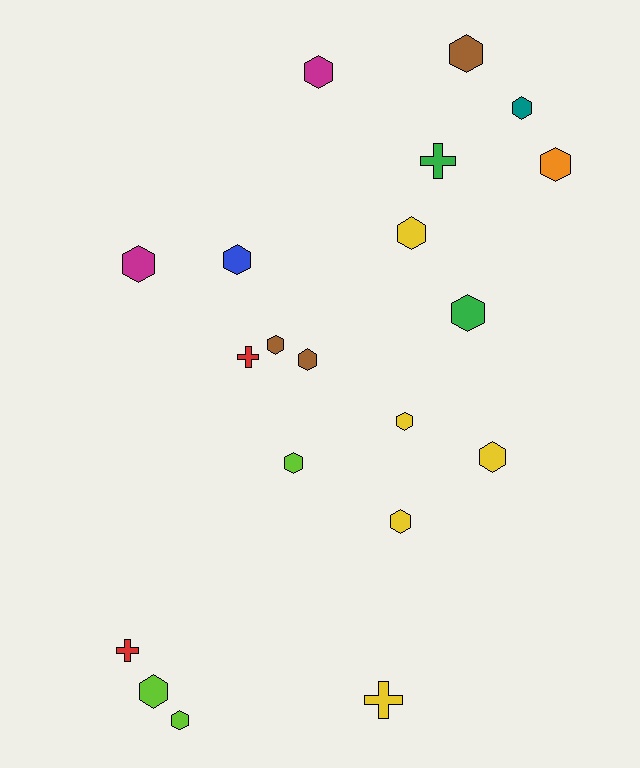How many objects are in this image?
There are 20 objects.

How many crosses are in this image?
There are 4 crosses.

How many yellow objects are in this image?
There are 5 yellow objects.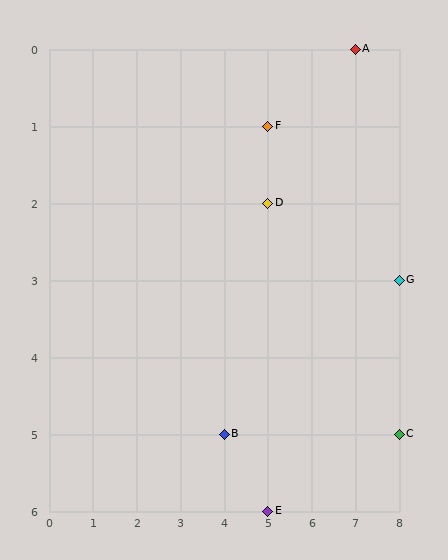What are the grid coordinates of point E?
Point E is at grid coordinates (5, 6).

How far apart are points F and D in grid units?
Points F and D are 1 row apart.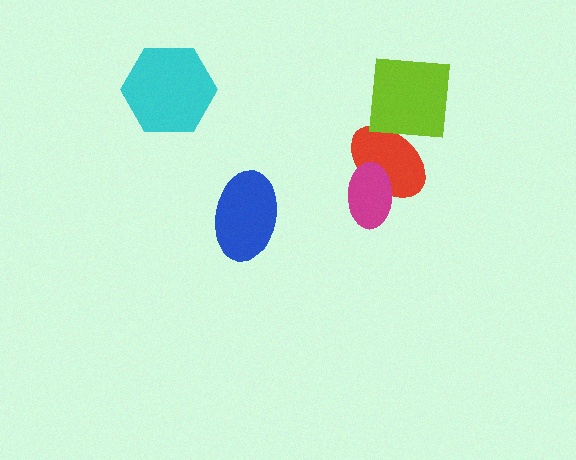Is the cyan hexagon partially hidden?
No, no other shape covers it.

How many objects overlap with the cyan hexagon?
0 objects overlap with the cyan hexagon.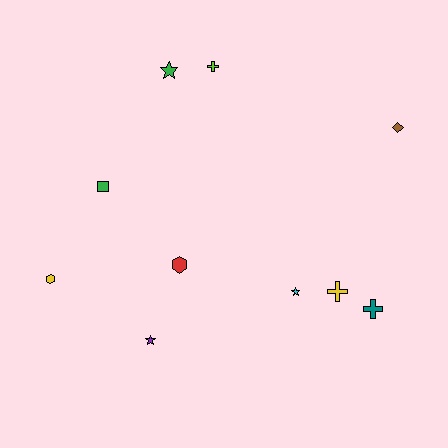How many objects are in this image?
There are 10 objects.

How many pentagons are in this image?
There are no pentagons.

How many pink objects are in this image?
There are no pink objects.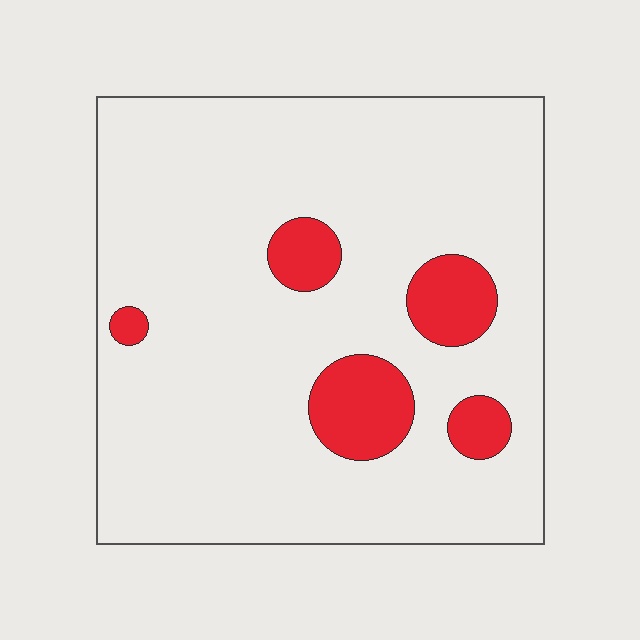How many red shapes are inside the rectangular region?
5.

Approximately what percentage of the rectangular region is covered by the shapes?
Approximately 10%.